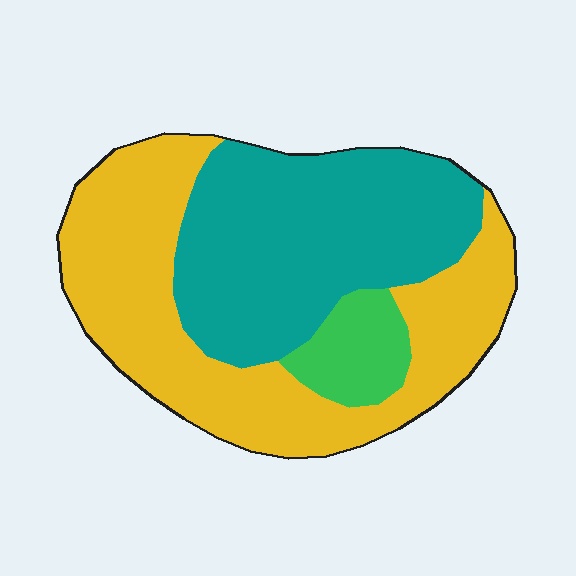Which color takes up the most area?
Yellow, at roughly 50%.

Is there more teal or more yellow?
Yellow.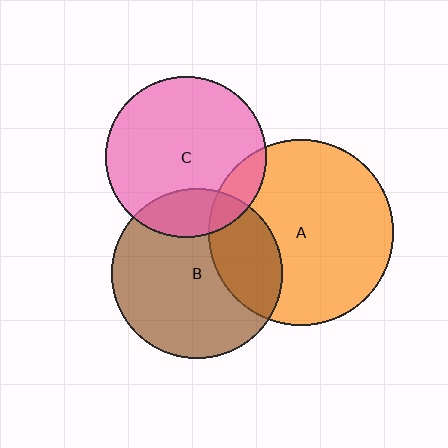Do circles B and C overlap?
Yes.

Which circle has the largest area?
Circle A (orange).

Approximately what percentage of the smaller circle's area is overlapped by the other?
Approximately 20%.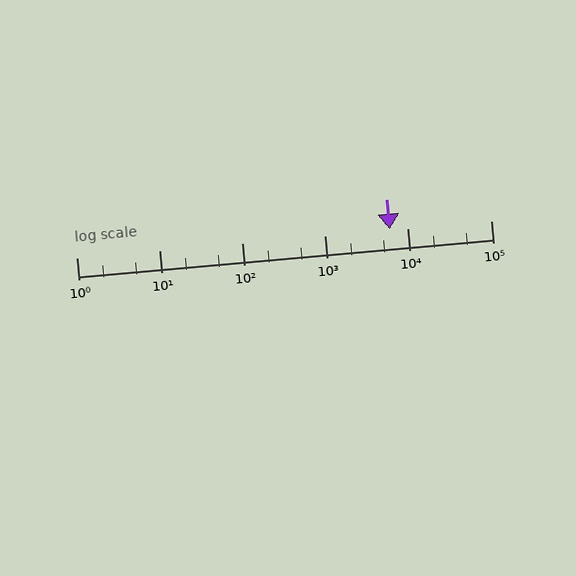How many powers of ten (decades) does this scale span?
The scale spans 5 decades, from 1 to 100000.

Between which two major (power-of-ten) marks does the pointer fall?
The pointer is between 1000 and 10000.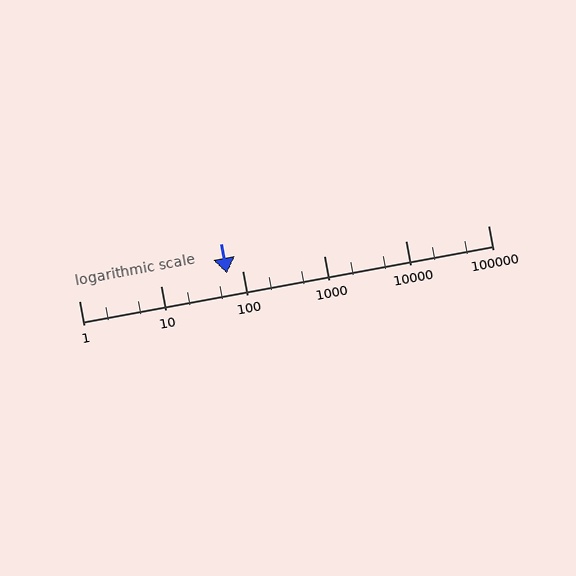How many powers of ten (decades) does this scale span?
The scale spans 5 decades, from 1 to 100000.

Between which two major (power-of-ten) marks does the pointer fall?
The pointer is between 10 and 100.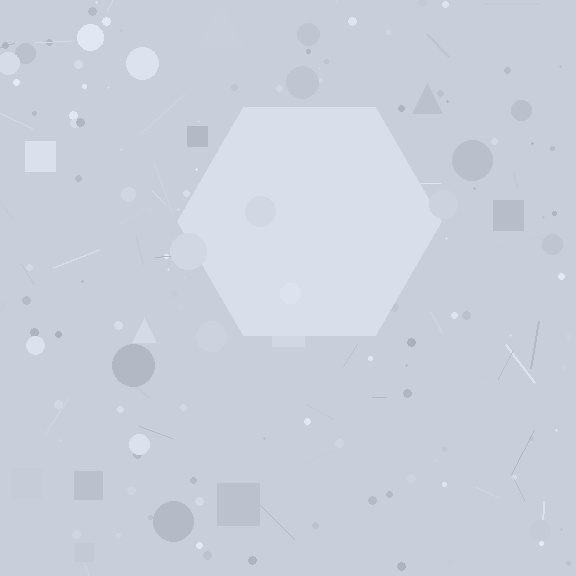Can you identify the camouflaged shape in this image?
The camouflaged shape is a hexagon.